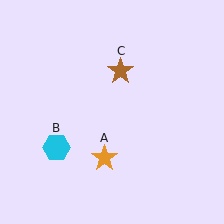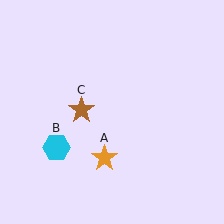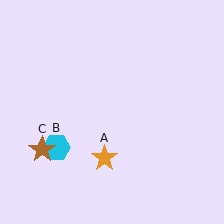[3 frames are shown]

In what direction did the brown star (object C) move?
The brown star (object C) moved down and to the left.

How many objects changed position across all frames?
1 object changed position: brown star (object C).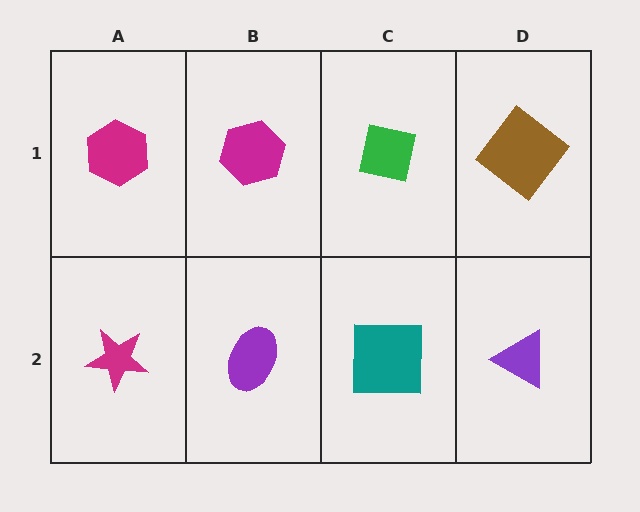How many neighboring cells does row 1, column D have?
2.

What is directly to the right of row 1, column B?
A green square.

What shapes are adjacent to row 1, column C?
A teal square (row 2, column C), a magenta hexagon (row 1, column B), a brown diamond (row 1, column D).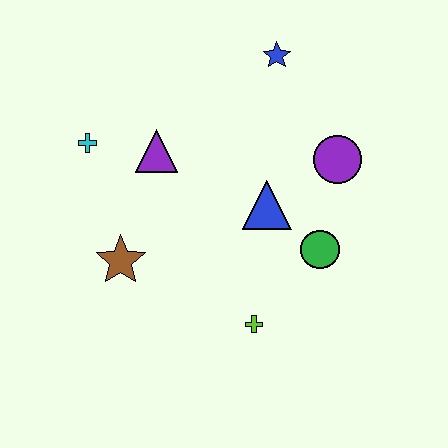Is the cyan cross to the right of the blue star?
No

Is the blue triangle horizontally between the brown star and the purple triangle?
No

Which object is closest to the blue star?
The purple circle is closest to the blue star.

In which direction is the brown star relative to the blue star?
The brown star is below the blue star.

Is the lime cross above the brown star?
No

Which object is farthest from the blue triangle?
The cyan cross is farthest from the blue triangle.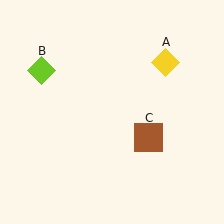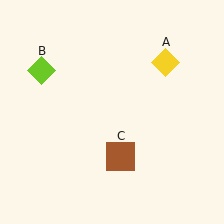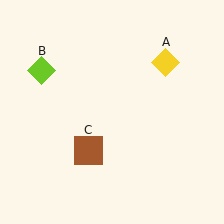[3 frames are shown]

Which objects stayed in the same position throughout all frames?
Yellow diamond (object A) and lime diamond (object B) remained stationary.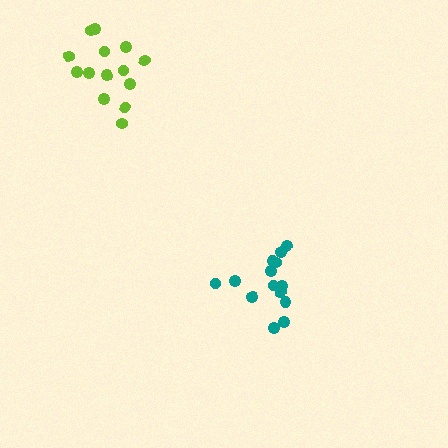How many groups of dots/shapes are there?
There are 2 groups.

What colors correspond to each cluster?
The clusters are colored: teal, lime.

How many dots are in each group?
Group 1: 14 dots, Group 2: 14 dots (28 total).